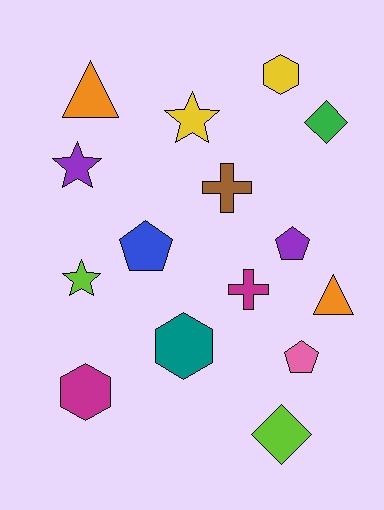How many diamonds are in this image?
There are 2 diamonds.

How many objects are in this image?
There are 15 objects.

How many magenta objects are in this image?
There are 2 magenta objects.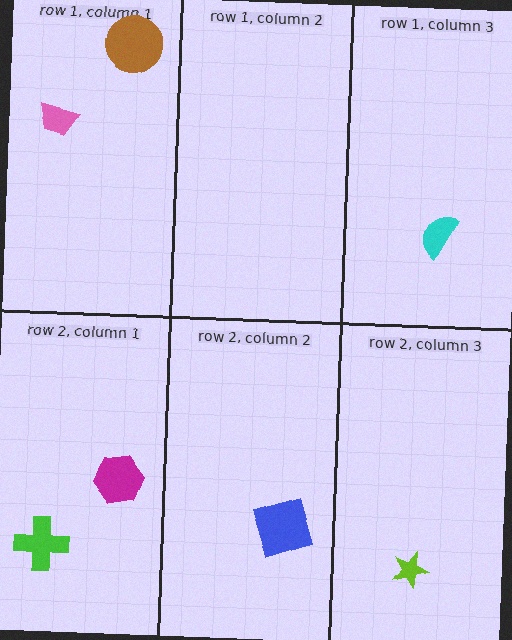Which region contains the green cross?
The row 2, column 1 region.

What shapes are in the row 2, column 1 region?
The green cross, the magenta hexagon.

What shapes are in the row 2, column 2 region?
The blue square.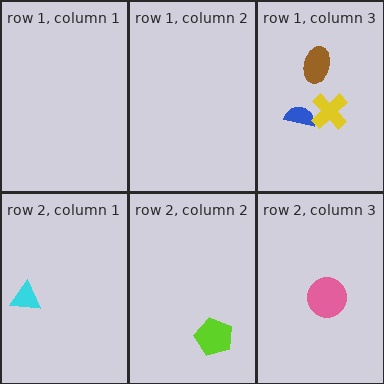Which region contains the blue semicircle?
The row 1, column 3 region.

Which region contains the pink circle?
The row 2, column 3 region.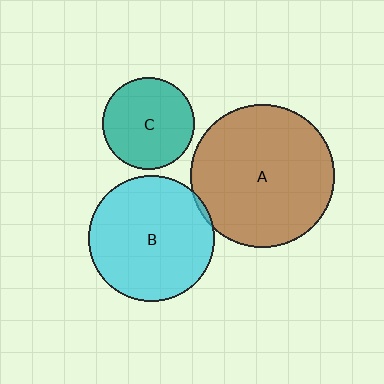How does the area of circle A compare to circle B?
Approximately 1.3 times.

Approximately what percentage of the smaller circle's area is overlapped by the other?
Approximately 5%.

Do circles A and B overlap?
Yes.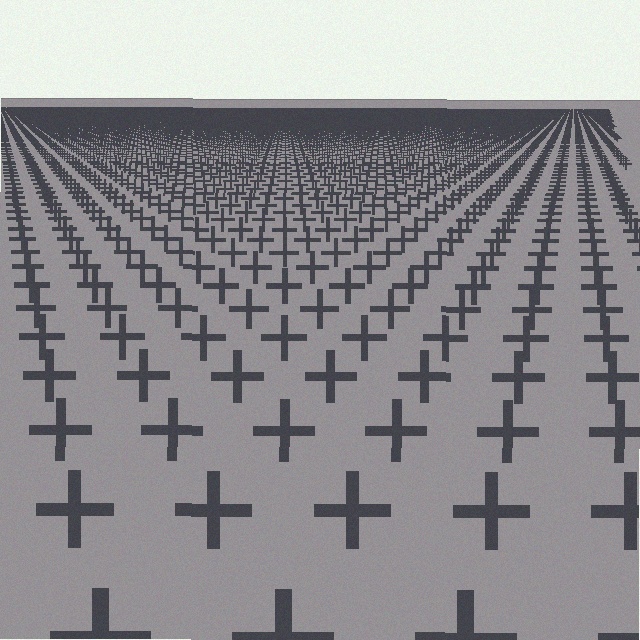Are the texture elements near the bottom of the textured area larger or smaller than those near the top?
Larger. Near the bottom, elements are closer to the viewer and appear at a bigger on-screen size.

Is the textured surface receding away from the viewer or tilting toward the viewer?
The surface is receding away from the viewer. Texture elements get smaller and denser toward the top.